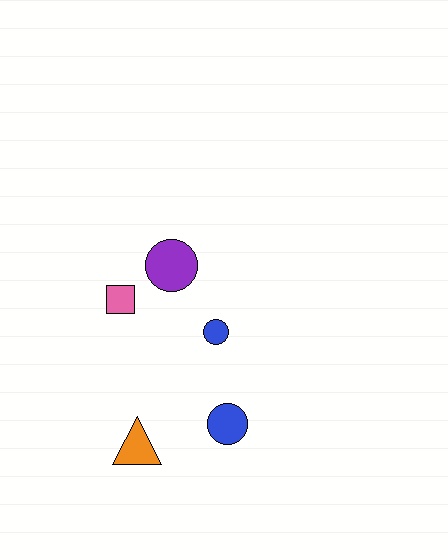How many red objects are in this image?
There are no red objects.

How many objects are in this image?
There are 5 objects.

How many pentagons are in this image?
There are no pentagons.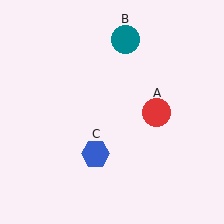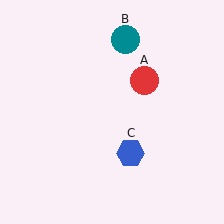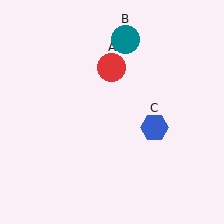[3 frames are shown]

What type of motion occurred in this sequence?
The red circle (object A), blue hexagon (object C) rotated counterclockwise around the center of the scene.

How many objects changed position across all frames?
2 objects changed position: red circle (object A), blue hexagon (object C).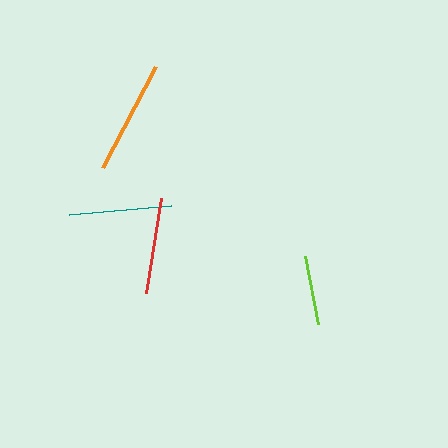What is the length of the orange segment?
The orange segment is approximately 113 pixels long.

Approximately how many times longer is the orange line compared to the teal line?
The orange line is approximately 1.1 times the length of the teal line.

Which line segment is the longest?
The orange line is the longest at approximately 113 pixels.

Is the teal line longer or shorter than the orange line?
The orange line is longer than the teal line.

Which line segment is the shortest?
The lime line is the shortest at approximately 69 pixels.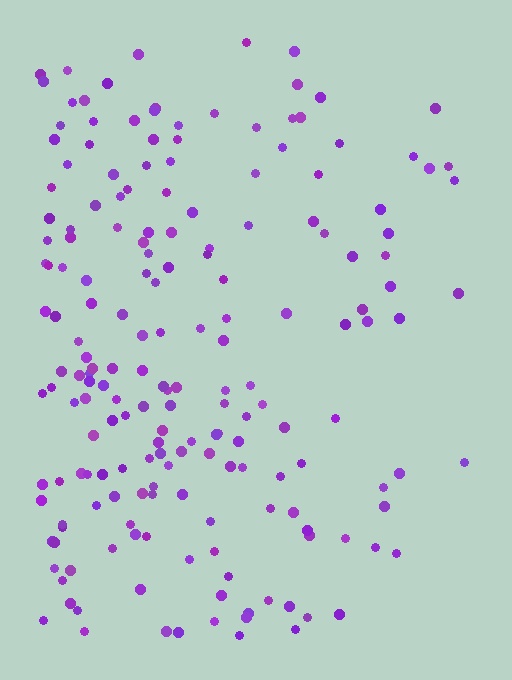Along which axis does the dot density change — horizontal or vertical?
Horizontal.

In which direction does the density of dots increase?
From right to left, with the left side densest.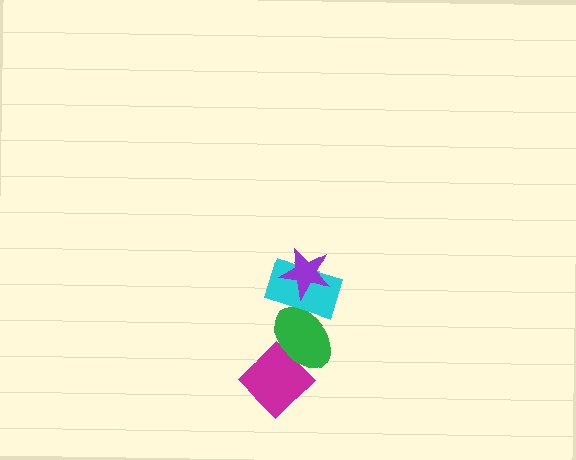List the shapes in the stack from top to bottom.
From top to bottom: the purple star, the cyan rectangle, the green ellipse, the magenta diamond.